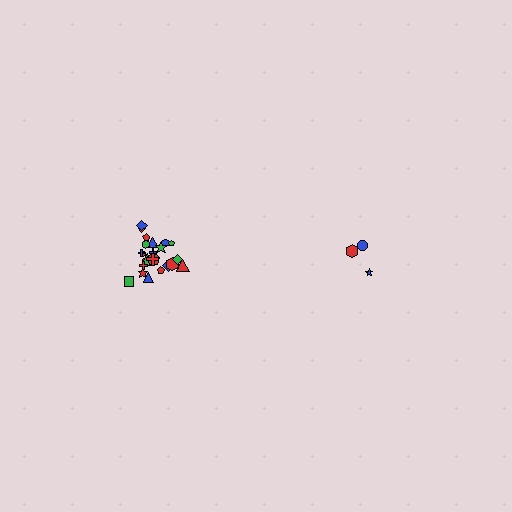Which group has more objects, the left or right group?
The left group.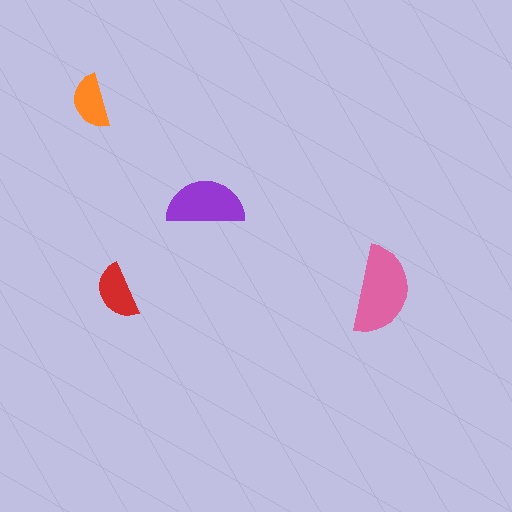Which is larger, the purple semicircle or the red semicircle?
The purple one.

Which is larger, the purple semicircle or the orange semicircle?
The purple one.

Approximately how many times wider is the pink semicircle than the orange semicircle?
About 1.5 times wider.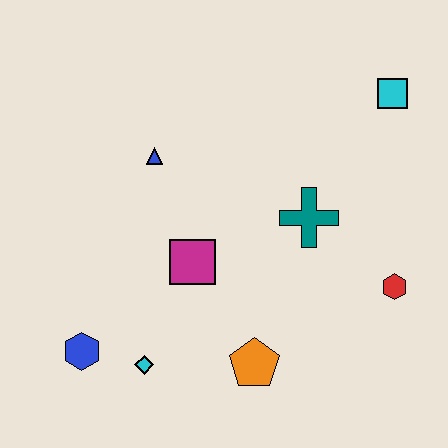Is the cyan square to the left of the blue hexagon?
No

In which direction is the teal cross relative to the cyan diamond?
The teal cross is to the right of the cyan diamond.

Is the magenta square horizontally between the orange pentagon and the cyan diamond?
Yes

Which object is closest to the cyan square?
The teal cross is closest to the cyan square.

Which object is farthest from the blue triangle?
The red hexagon is farthest from the blue triangle.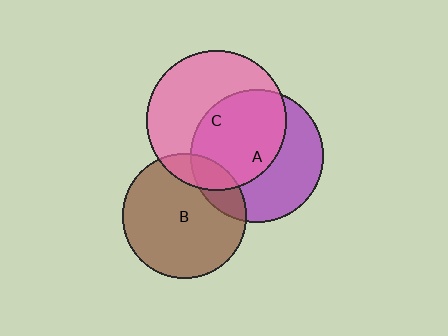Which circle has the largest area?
Circle C (pink).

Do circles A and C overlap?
Yes.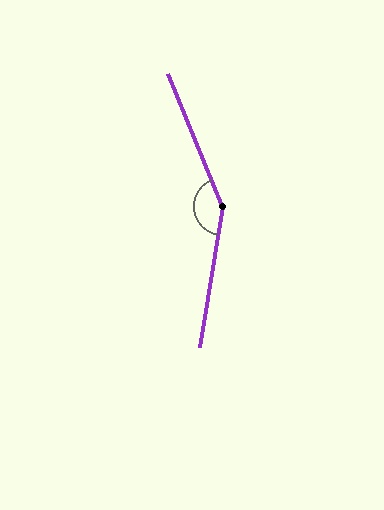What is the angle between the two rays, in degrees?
Approximately 149 degrees.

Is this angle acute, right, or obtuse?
It is obtuse.